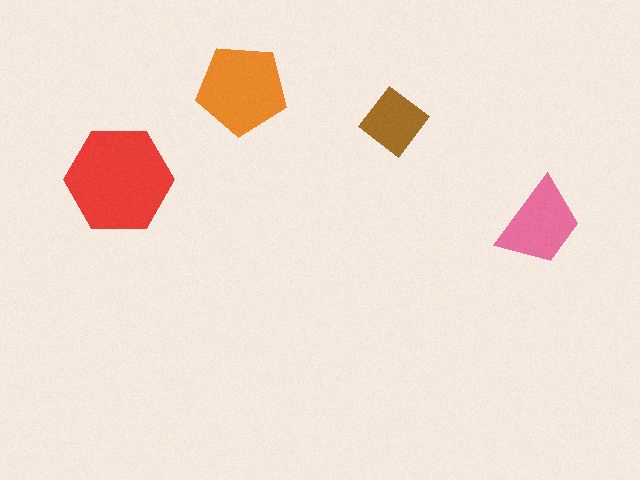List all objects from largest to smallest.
The red hexagon, the orange pentagon, the pink trapezoid, the brown diamond.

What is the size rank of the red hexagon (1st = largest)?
1st.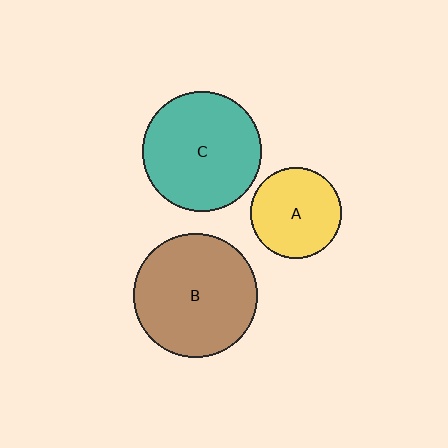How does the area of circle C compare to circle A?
Approximately 1.7 times.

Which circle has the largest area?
Circle B (brown).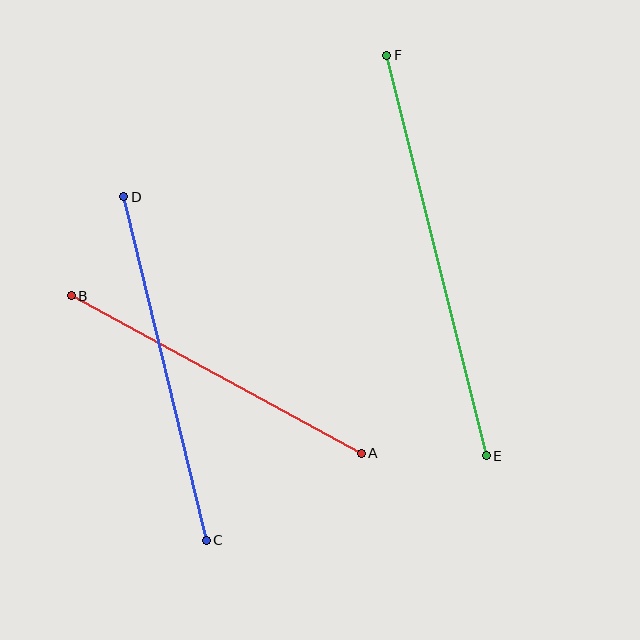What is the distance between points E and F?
The distance is approximately 413 pixels.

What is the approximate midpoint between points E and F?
The midpoint is at approximately (437, 256) pixels.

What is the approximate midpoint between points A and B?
The midpoint is at approximately (216, 374) pixels.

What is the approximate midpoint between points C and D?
The midpoint is at approximately (165, 369) pixels.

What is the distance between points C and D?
The distance is approximately 353 pixels.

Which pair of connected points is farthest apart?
Points E and F are farthest apart.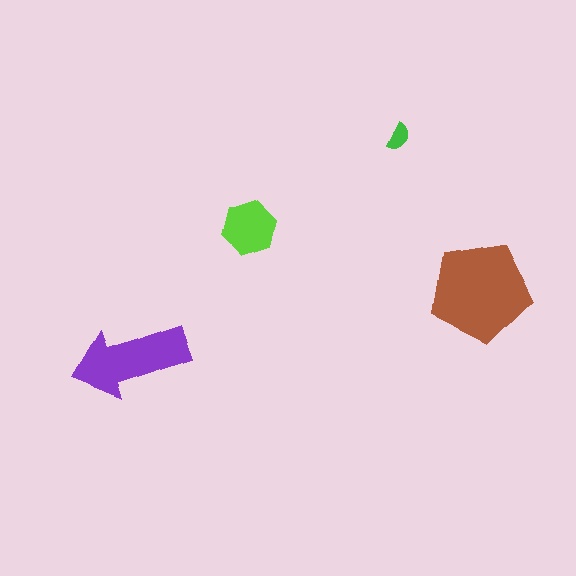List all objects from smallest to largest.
The green semicircle, the lime hexagon, the purple arrow, the brown pentagon.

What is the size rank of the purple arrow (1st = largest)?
2nd.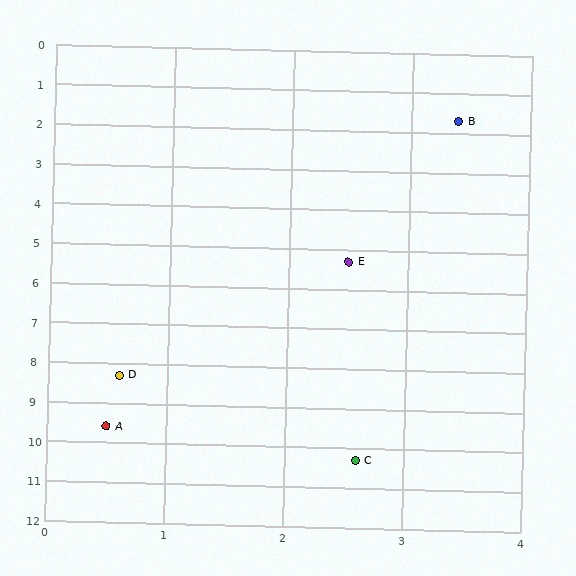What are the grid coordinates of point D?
Point D is at approximately (0.6, 8.3).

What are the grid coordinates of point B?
Point B is at approximately (3.4, 1.7).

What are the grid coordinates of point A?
Point A is at approximately (0.5, 9.6).